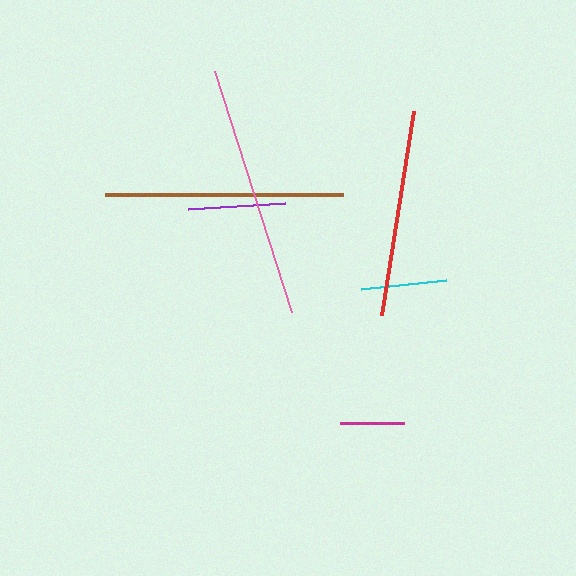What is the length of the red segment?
The red segment is approximately 207 pixels long.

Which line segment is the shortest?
The magenta line is the shortest at approximately 64 pixels.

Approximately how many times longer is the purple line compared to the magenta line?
The purple line is approximately 1.5 times the length of the magenta line.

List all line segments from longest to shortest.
From longest to shortest: pink, brown, red, purple, cyan, magenta.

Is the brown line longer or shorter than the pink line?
The pink line is longer than the brown line.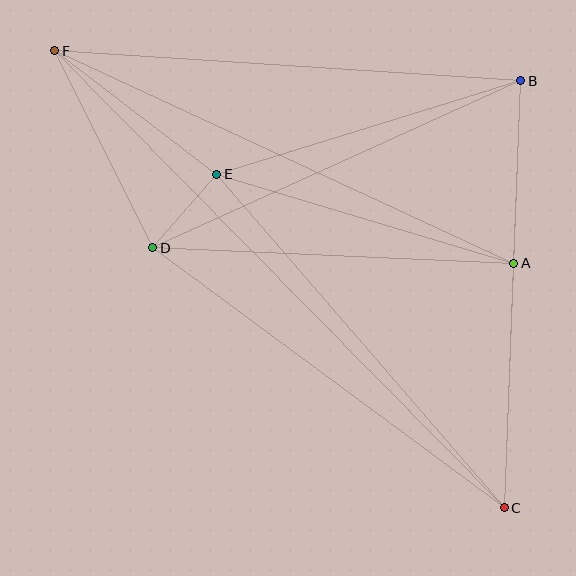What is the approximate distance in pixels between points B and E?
The distance between B and E is approximately 318 pixels.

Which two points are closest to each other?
Points D and E are closest to each other.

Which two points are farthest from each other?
Points C and F are farthest from each other.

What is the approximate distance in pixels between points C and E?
The distance between C and E is approximately 440 pixels.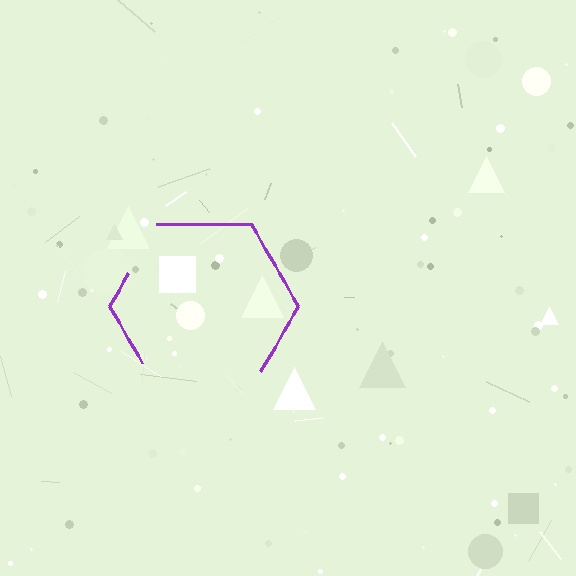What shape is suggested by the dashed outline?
The dashed outline suggests a hexagon.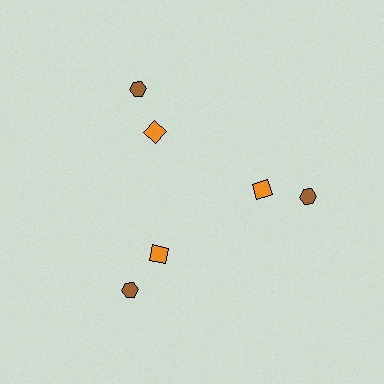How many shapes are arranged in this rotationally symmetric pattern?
There are 6 shapes, arranged in 3 groups of 2.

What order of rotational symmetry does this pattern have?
This pattern has 3-fold rotational symmetry.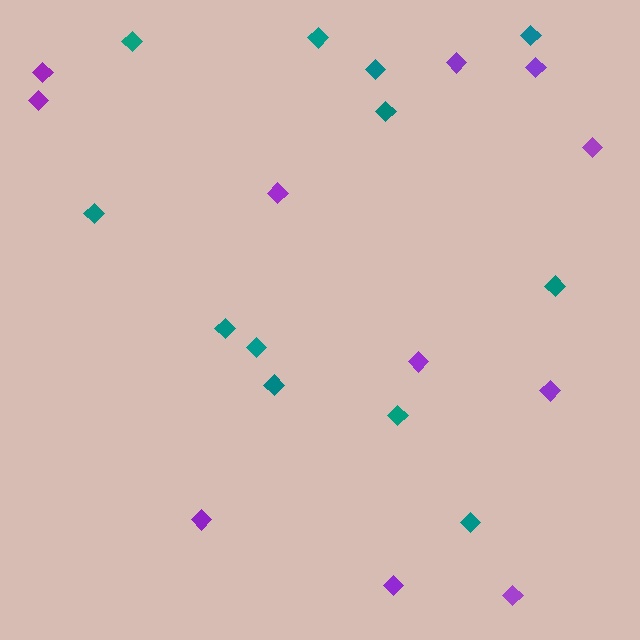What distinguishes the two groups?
There are 2 groups: one group of purple diamonds (11) and one group of teal diamonds (12).